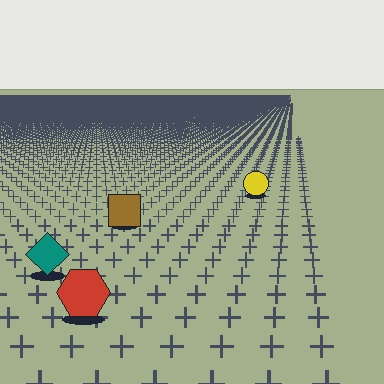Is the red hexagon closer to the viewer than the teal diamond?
Yes. The red hexagon is closer — you can tell from the texture gradient: the ground texture is coarser near it.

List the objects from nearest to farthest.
From nearest to farthest: the red hexagon, the teal diamond, the brown square, the yellow circle.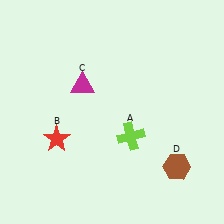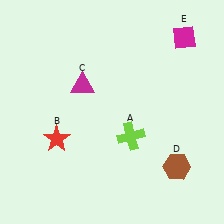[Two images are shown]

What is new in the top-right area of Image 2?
A magenta diamond (E) was added in the top-right area of Image 2.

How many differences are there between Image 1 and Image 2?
There is 1 difference between the two images.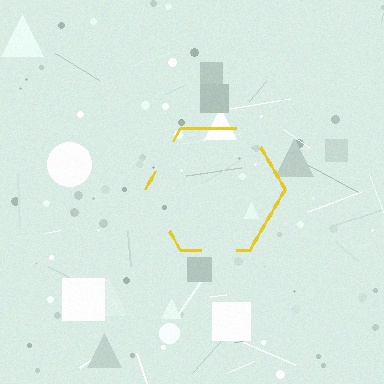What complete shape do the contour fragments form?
The contour fragments form a hexagon.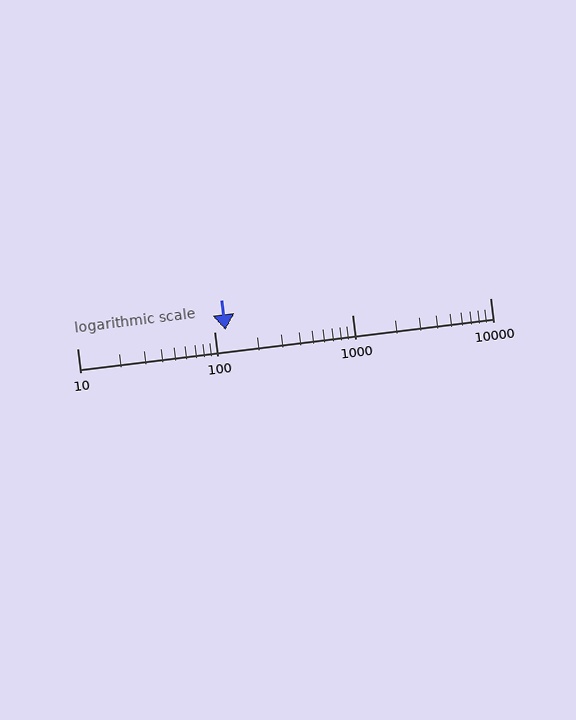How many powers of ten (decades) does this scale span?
The scale spans 3 decades, from 10 to 10000.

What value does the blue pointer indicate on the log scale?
The pointer indicates approximately 120.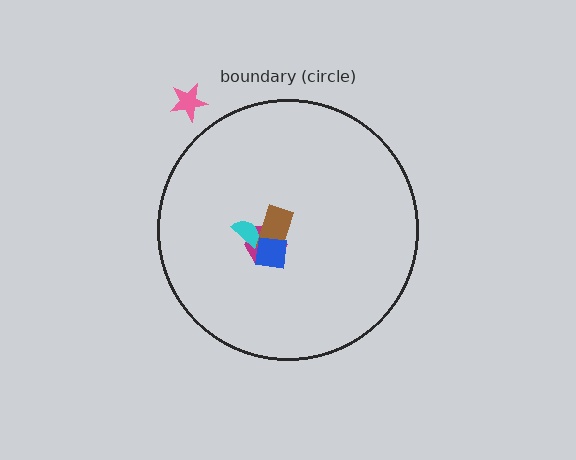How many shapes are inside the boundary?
4 inside, 1 outside.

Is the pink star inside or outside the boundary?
Outside.